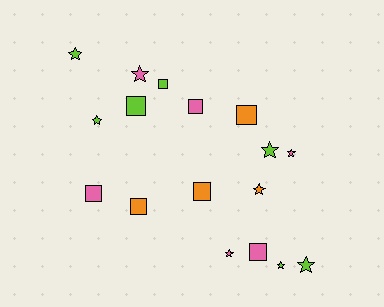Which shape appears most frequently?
Star, with 9 objects.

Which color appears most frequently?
Lime, with 7 objects.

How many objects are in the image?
There are 17 objects.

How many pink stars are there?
There are 3 pink stars.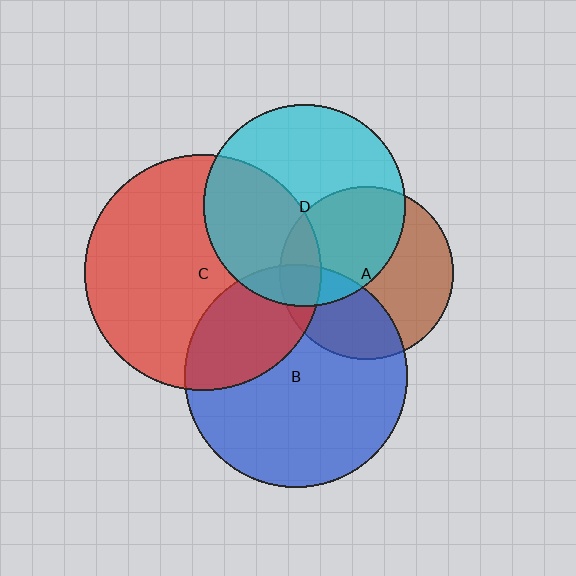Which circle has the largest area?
Circle C (red).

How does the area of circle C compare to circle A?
Approximately 1.9 times.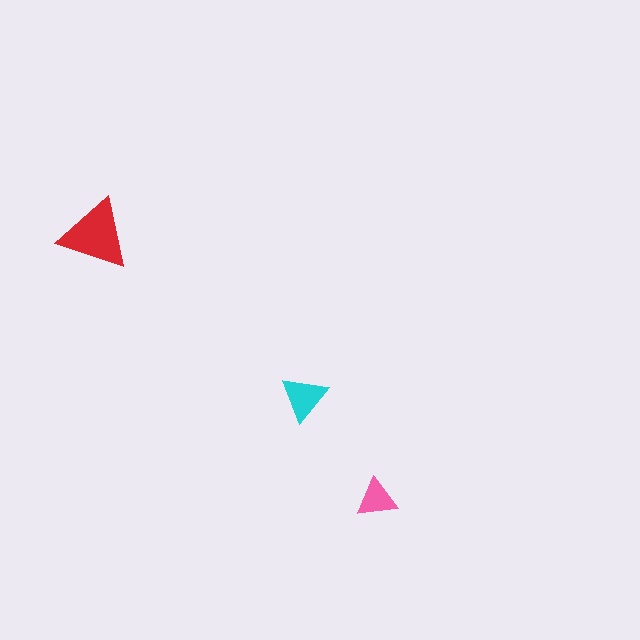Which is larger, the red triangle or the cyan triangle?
The red one.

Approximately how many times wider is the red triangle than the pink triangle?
About 2 times wider.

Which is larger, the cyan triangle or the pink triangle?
The cyan one.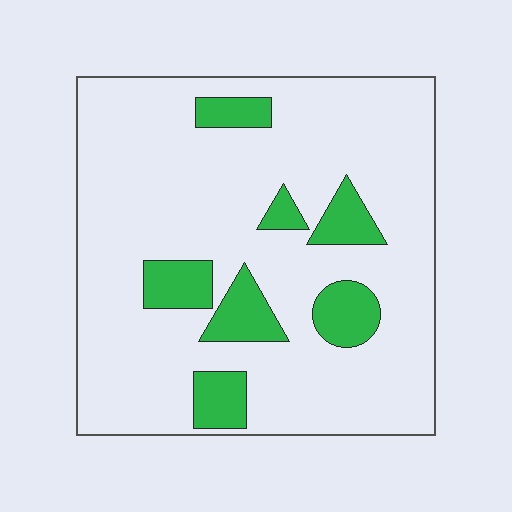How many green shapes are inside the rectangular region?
7.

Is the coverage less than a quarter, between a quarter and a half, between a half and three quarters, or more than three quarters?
Less than a quarter.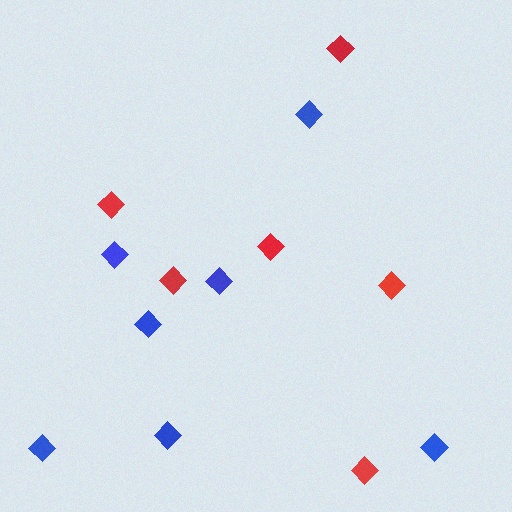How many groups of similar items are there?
There are 2 groups: one group of blue diamonds (7) and one group of red diamonds (6).